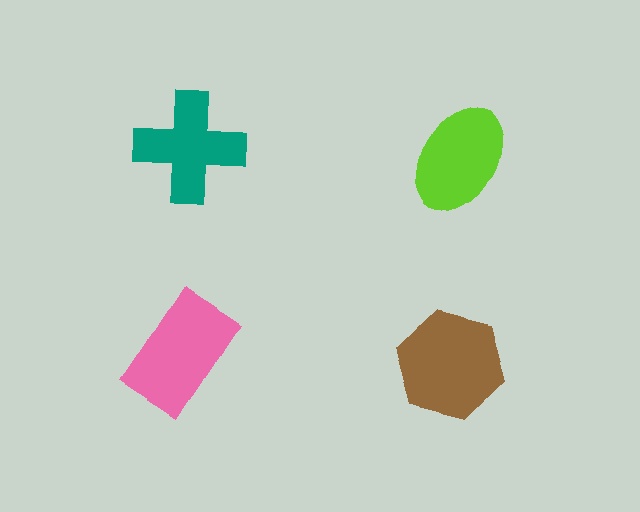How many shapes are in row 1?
2 shapes.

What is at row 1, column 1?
A teal cross.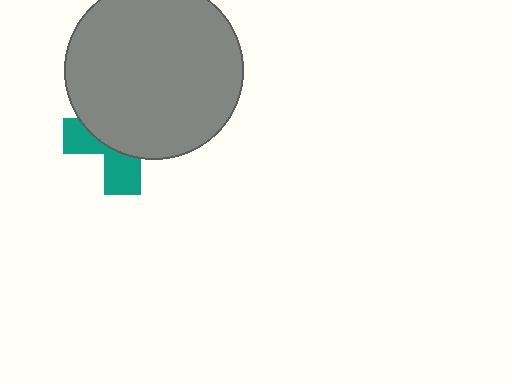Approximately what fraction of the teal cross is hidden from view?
Roughly 64% of the teal cross is hidden behind the gray circle.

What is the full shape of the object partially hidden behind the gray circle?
The partially hidden object is a teal cross.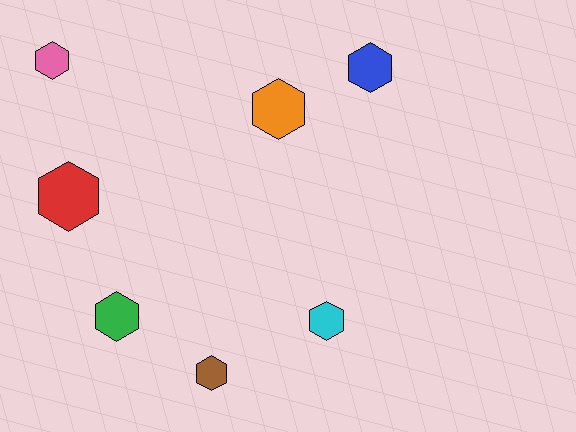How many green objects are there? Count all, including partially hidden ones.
There is 1 green object.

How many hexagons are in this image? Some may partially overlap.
There are 7 hexagons.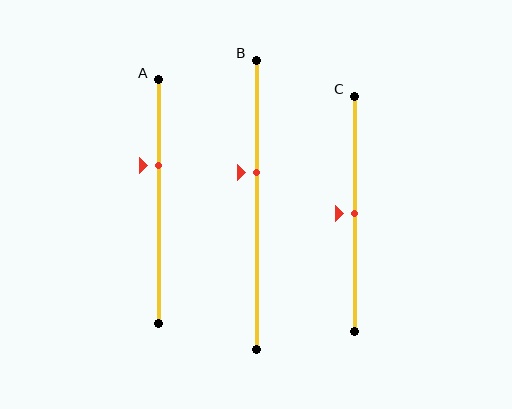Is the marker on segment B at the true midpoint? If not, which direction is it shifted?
No, the marker on segment B is shifted upward by about 11% of the segment length.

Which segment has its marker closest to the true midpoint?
Segment C has its marker closest to the true midpoint.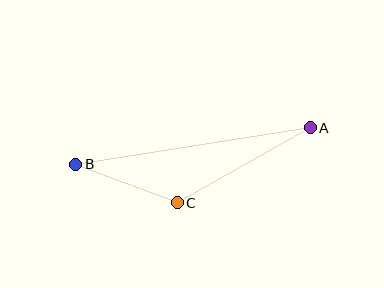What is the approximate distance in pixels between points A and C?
The distance between A and C is approximately 153 pixels.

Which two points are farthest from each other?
Points A and B are farthest from each other.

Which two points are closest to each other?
Points B and C are closest to each other.